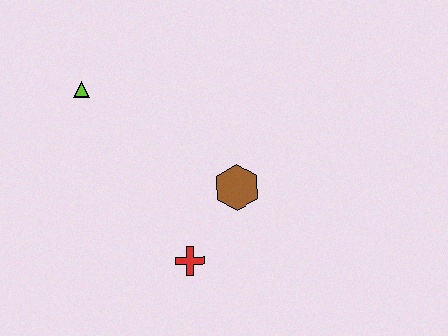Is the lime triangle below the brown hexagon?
No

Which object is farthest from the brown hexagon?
The lime triangle is farthest from the brown hexagon.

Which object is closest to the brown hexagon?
The red cross is closest to the brown hexagon.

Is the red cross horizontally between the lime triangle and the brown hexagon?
Yes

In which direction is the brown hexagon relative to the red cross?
The brown hexagon is above the red cross.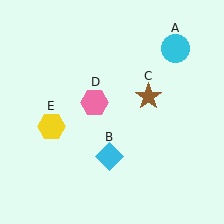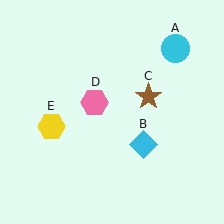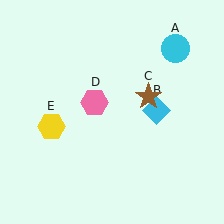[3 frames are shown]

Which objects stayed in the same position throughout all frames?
Cyan circle (object A) and brown star (object C) and pink hexagon (object D) and yellow hexagon (object E) remained stationary.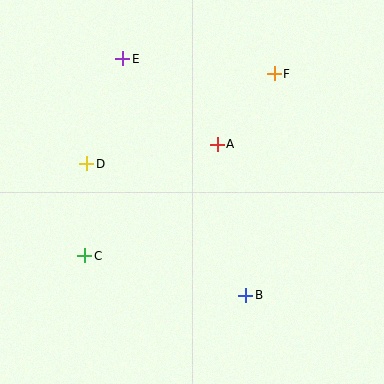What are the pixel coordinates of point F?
Point F is at (274, 74).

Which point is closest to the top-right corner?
Point F is closest to the top-right corner.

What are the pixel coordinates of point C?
Point C is at (85, 256).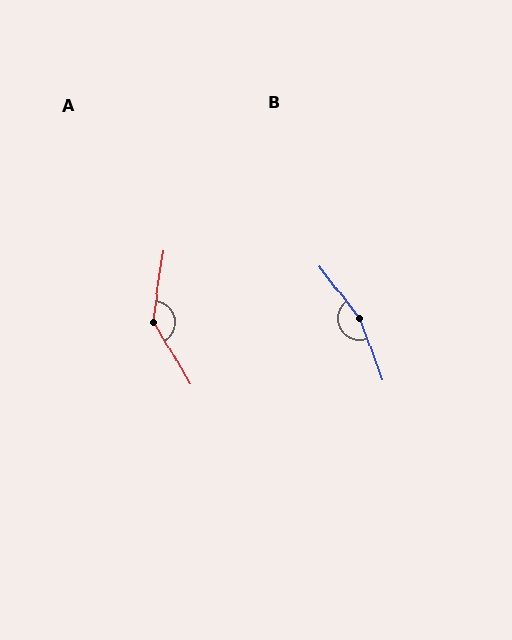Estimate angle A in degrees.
Approximately 141 degrees.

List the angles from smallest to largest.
A (141°), B (163°).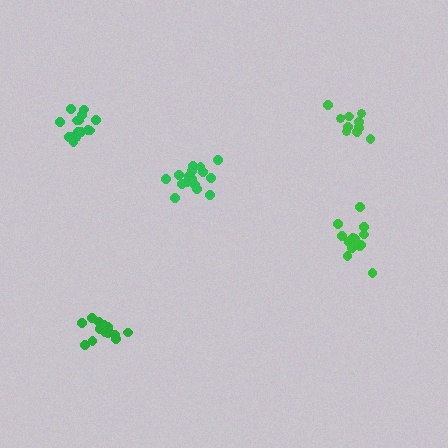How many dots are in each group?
Group 1: 16 dots, Group 2: 16 dots, Group 3: 11 dots, Group 4: 17 dots, Group 5: 16 dots (76 total).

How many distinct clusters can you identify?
There are 5 distinct clusters.